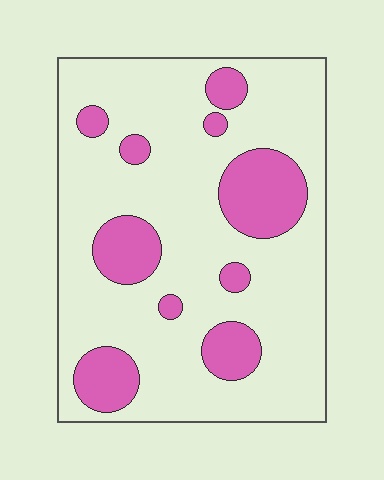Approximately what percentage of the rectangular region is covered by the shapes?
Approximately 20%.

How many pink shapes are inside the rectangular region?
10.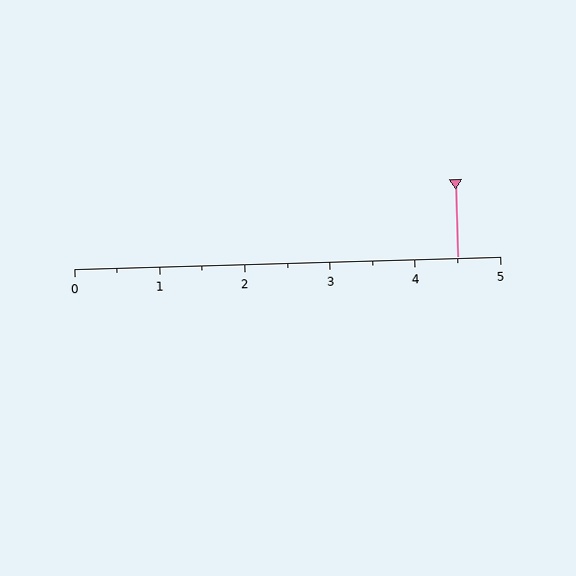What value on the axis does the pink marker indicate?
The marker indicates approximately 4.5.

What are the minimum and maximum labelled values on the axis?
The axis runs from 0 to 5.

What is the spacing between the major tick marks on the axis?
The major ticks are spaced 1 apart.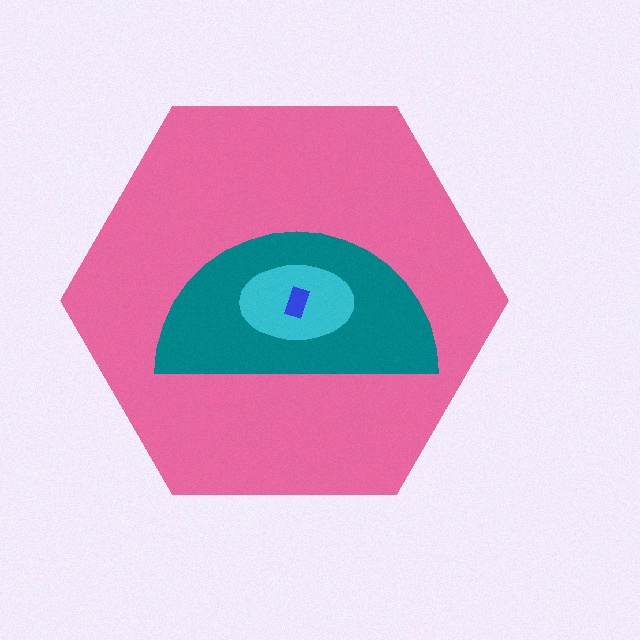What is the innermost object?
The blue rectangle.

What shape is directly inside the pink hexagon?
The teal semicircle.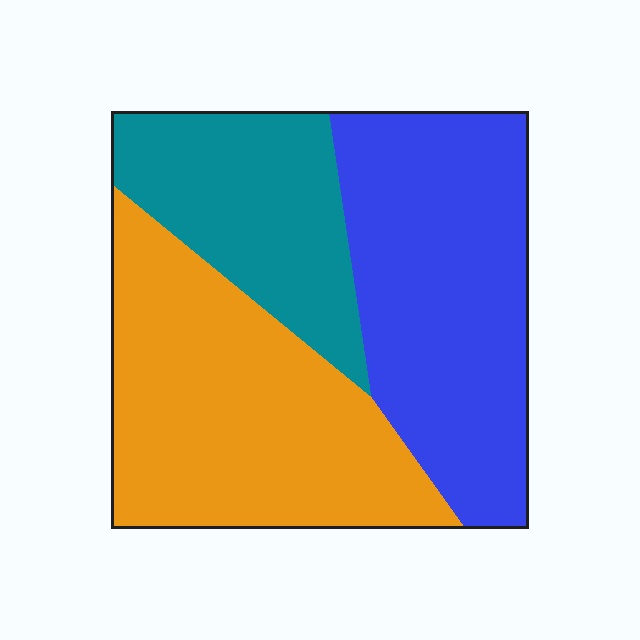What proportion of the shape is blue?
Blue takes up between a third and a half of the shape.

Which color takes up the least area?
Teal, at roughly 25%.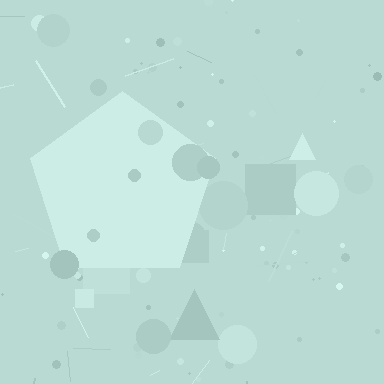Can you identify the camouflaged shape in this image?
The camouflaged shape is a pentagon.